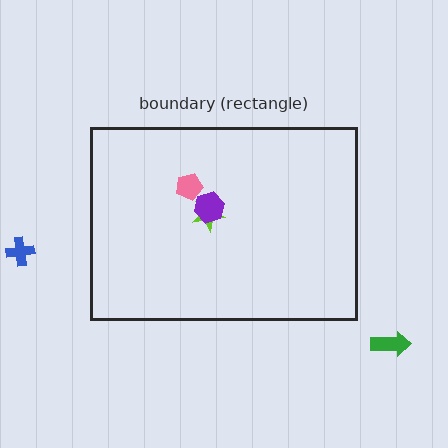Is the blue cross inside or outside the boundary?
Outside.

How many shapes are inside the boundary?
3 inside, 2 outside.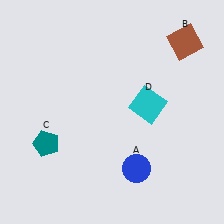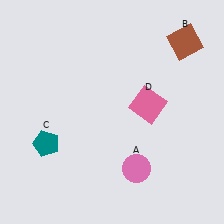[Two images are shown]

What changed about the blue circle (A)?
In Image 1, A is blue. In Image 2, it changed to pink.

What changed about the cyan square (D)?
In Image 1, D is cyan. In Image 2, it changed to pink.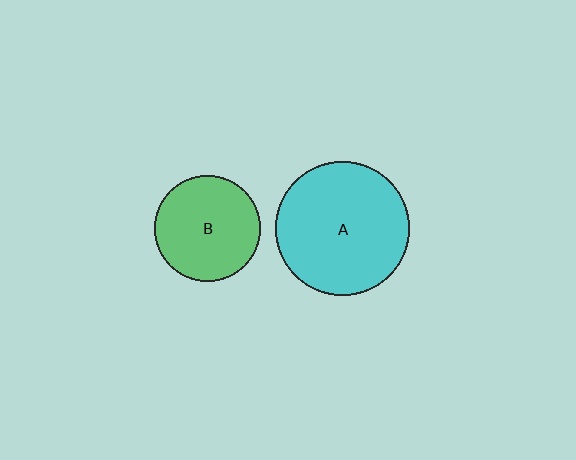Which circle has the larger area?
Circle A (cyan).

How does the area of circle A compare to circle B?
Approximately 1.6 times.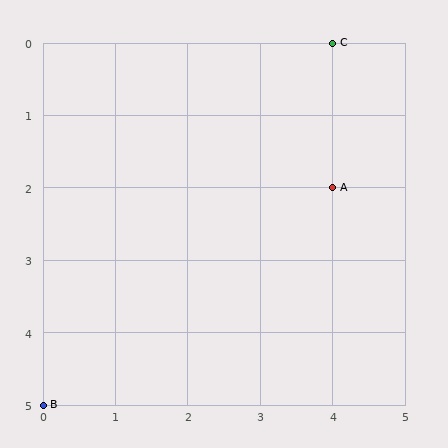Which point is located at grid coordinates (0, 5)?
Point B is at (0, 5).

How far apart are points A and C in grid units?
Points A and C are 2 rows apart.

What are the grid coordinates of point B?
Point B is at grid coordinates (0, 5).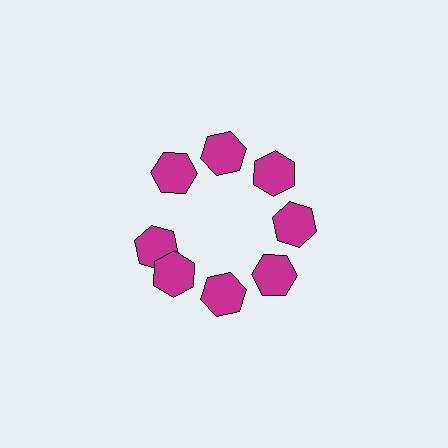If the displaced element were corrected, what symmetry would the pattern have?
It would have 8-fold rotational symmetry — the pattern would map onto itself every 45 degrees.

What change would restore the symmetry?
The symmetry would be restored by rotating it back into even spacing with its neighbors so that all 8 hexagons sit at equal angles and equal distance from the center.